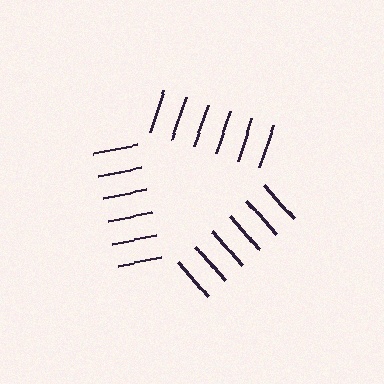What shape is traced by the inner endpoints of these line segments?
An illusory triangle — the line segments terminate on its edges but no continuous stroke is drawn.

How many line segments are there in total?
18 — 6 along each of the 3 edges.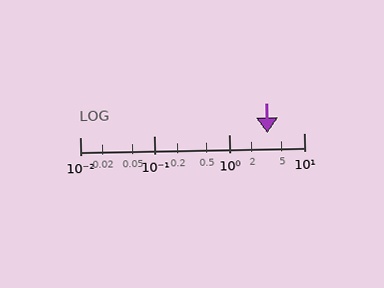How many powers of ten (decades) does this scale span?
The scale spans 3 decades, from 0.01 to 10.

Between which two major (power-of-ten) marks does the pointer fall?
The pointer is between 1 and 10.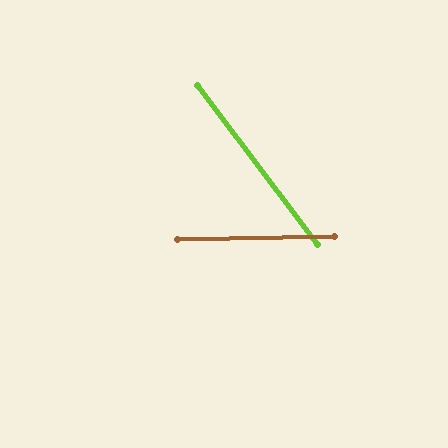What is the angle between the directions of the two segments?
Approximately 54 degrees.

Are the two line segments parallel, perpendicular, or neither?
Neither parallel nor perpendicular — they differ by about 54°.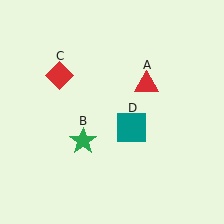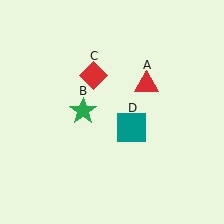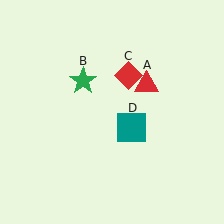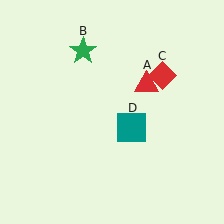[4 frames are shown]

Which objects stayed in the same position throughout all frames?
Red triangle (object A) and teal square (object D) remained stationary.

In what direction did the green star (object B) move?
The green star (object B) moved up.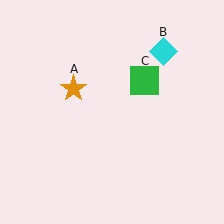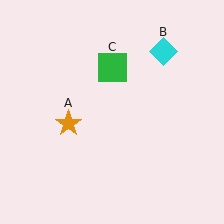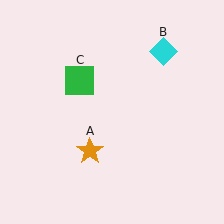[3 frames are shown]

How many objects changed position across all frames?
2 objects changed position: orange star (object A), green square (object C).